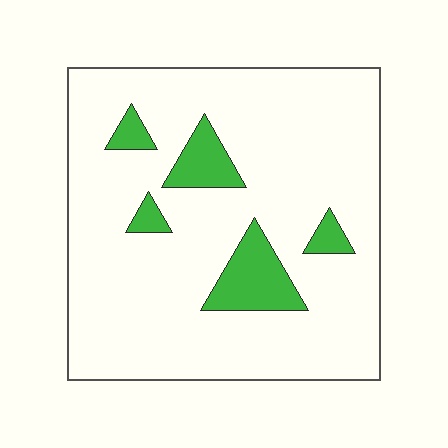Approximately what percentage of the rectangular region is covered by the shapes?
Approximately 10%.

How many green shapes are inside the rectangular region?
5.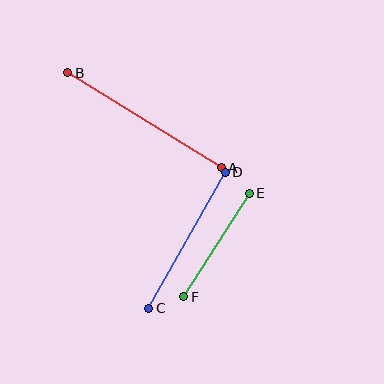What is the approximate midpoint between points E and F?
The midpoint is at approximately (216, 245) pixels.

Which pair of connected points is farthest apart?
Points A and B are farthest apart.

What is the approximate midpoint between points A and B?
The midpoint is at approximately (144, 120) pixels.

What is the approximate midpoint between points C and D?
The midpoint is at approximately (187, 240) pixels.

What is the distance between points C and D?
The distance is approximately 156 pixels.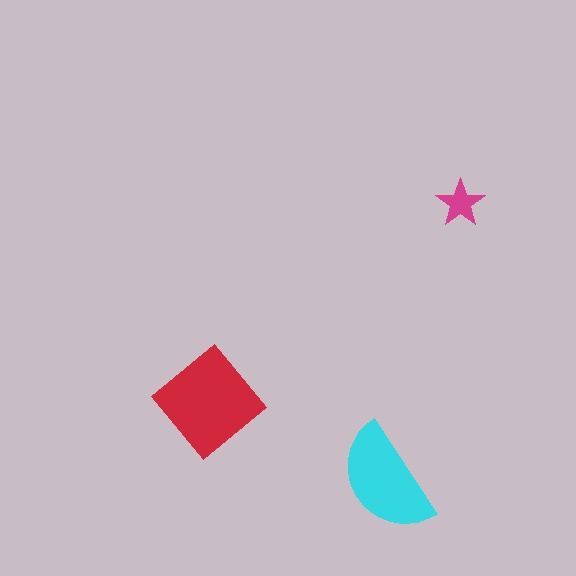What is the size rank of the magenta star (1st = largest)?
3rd.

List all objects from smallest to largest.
The magenta star, the cyan semicircle, the red diamond.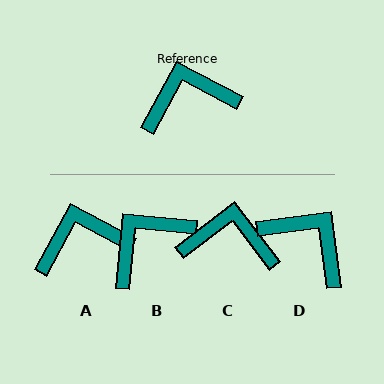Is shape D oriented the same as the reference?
No, it is off by about 54 degrees.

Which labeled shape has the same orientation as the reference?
A.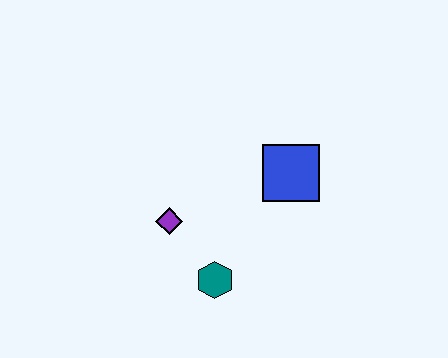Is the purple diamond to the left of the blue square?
Yes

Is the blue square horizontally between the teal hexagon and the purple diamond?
No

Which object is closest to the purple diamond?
The teal hexagon is closest to the purple diamond.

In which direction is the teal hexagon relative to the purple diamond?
The teal hexagon is below the purple diamond.